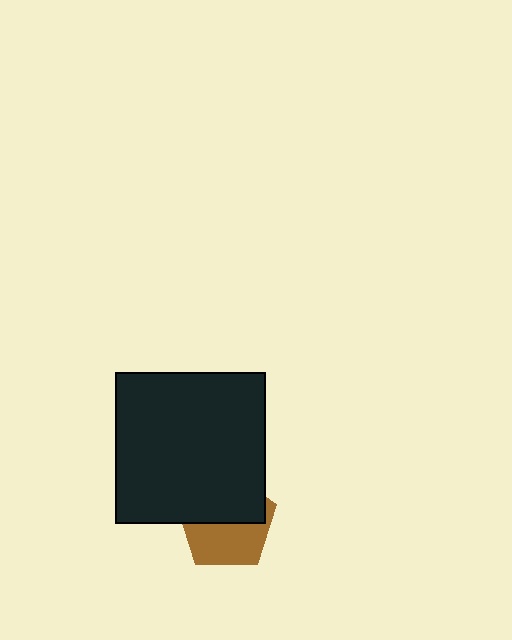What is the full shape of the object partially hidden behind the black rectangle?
The partially hidden object is a brown pentagon.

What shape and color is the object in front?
The object in front is a black rectangle.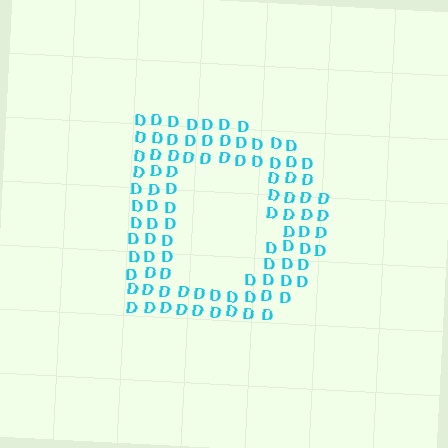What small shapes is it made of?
It is made of small letter D's.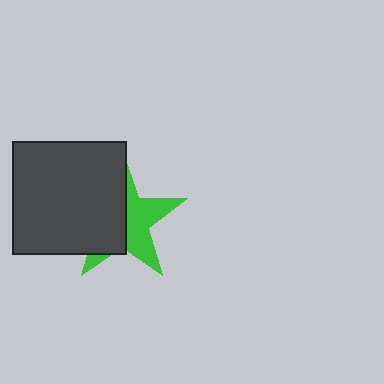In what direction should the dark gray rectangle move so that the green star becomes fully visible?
The dark gray rectangle should move left. That is the shortest direction to clear the overlap and leave the green star fully visible.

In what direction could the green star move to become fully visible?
The green star could move right. That would shift it out from behind the dark gray rectangle entirely.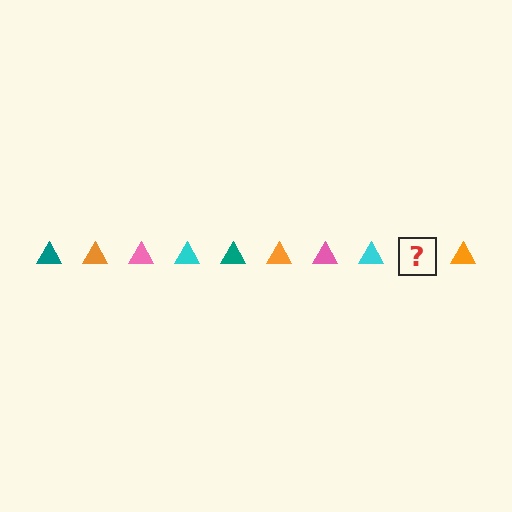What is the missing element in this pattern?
The missing element is a teal triangle.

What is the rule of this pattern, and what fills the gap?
The rule is that the pattern cycles through teal, orange, pink, cyan triangles. The gap should be filled with a teal triangle.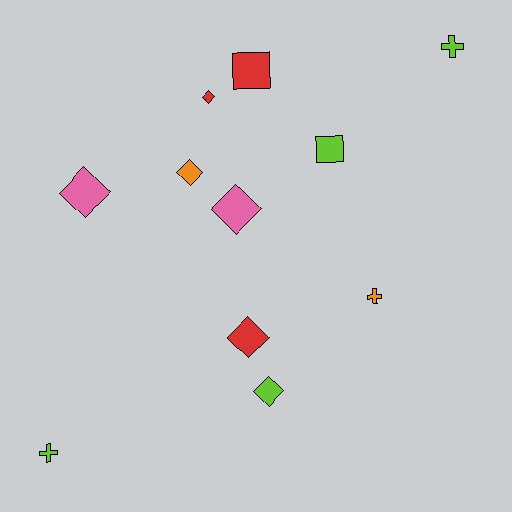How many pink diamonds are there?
There are 2 pink diamonds.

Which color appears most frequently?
Lime, with 4 objects.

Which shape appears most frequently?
Diamond, with 6 objects.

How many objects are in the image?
There are 11 objects.